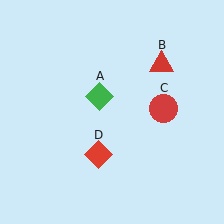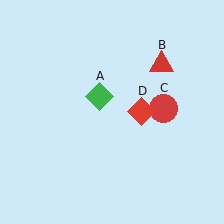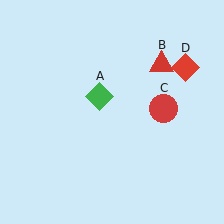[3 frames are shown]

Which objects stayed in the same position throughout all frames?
Green diamond (object A) and red triangle (object B) and red circle (object C) remained stationary.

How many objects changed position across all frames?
1 object changed position: red diamond (object D).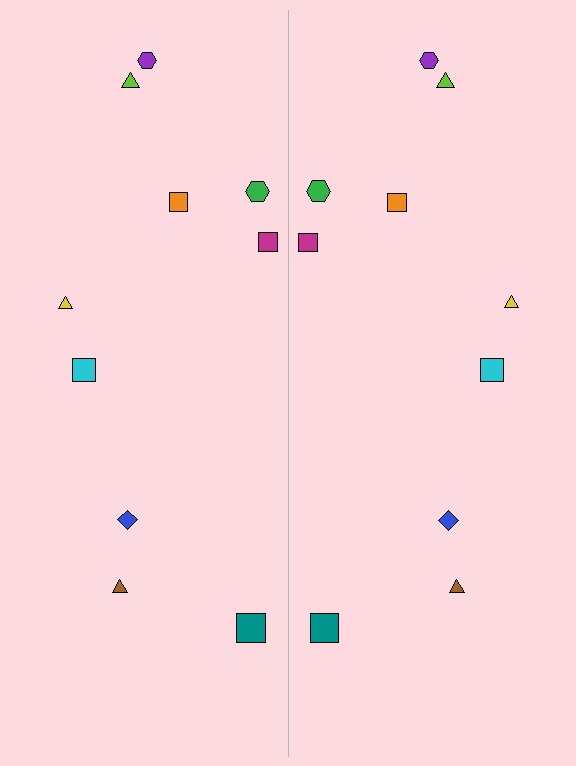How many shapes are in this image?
There are 20 shapes in this image.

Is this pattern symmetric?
Yes, this pattern has bilateral (reflection) symmetry.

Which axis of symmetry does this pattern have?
The pattern has a vertical axis of symmetry running through the center of the image.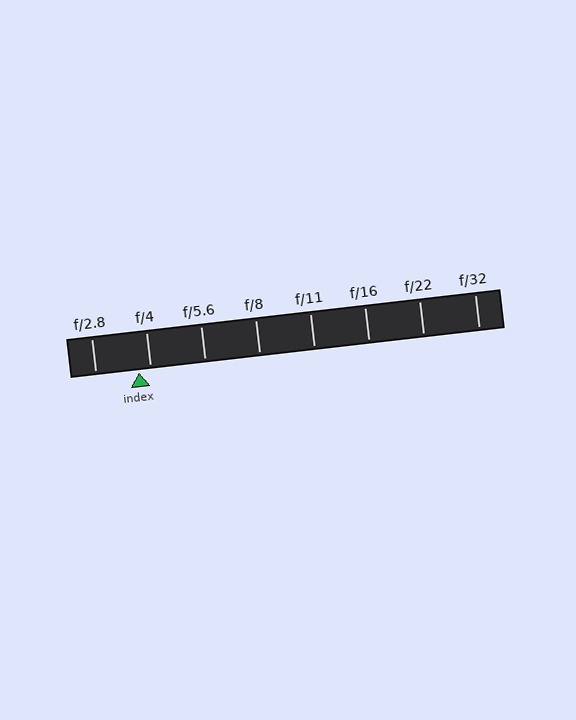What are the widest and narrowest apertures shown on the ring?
The widest aperture shown is f/2.8 and the narrowest is f/32.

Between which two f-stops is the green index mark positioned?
The index mark is between f/2.8 and f/4.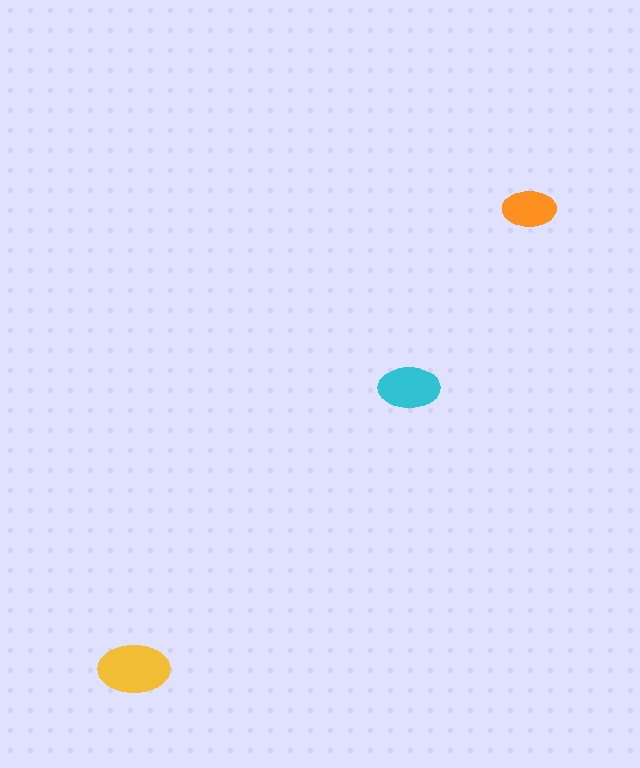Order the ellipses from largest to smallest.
the yellow one, the cyan one, the orange one.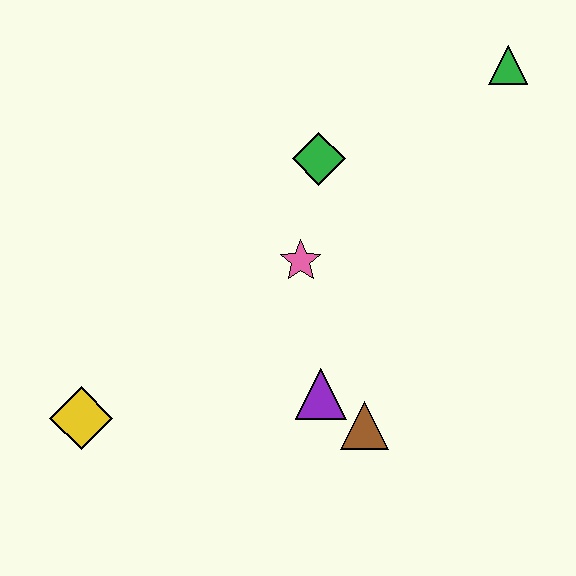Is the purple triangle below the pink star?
Yes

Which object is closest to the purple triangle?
The brown triangle is closest to the purple triangle.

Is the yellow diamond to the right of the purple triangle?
No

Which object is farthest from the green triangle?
The yellow diamond is farthest from the green triangle.